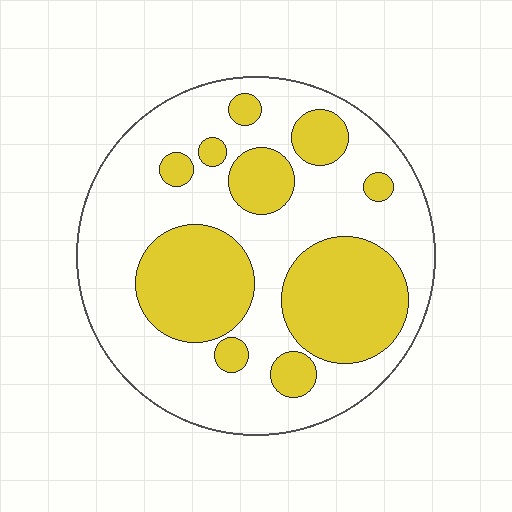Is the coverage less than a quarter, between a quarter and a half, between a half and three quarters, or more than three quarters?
Between a quarter and a half.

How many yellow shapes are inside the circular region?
10.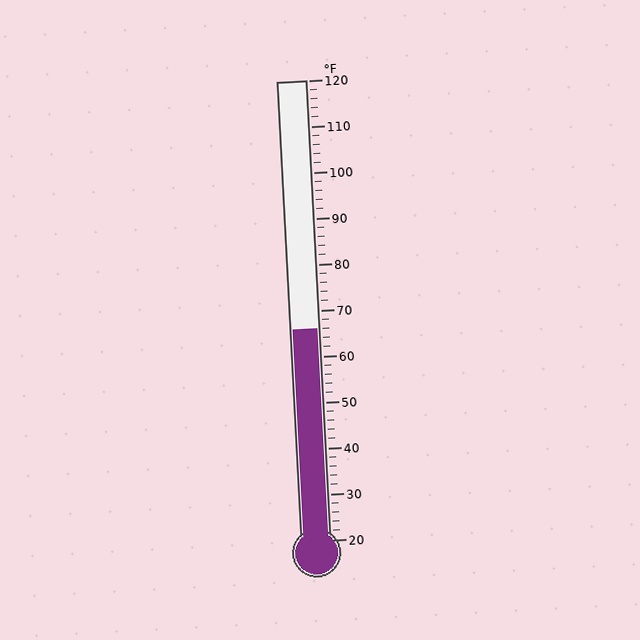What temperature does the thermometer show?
The thermometer shows approximately 66°F.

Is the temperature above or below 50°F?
The temperature is above 50°F.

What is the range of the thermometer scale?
The thermometer scale ranges from 20°F to 120°F.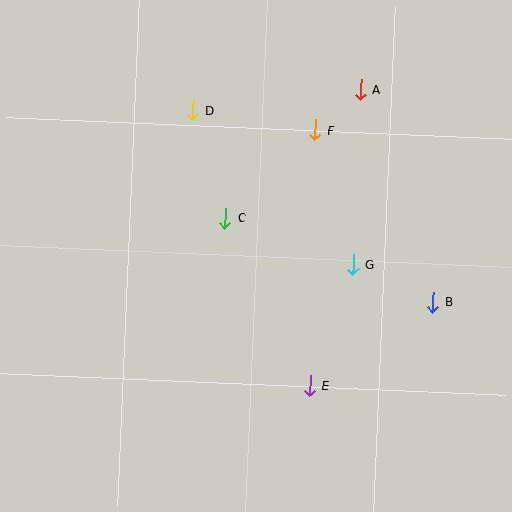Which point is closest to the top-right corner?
Point A is closest to the top-right corner.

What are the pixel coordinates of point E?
Point E is at (310, 386).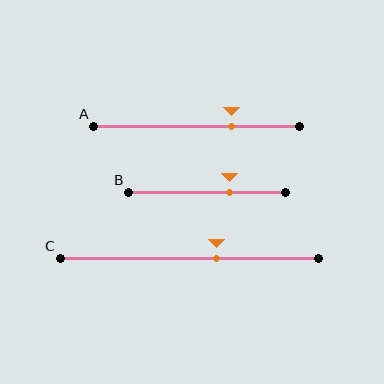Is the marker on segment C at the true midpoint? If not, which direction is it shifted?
No, the marker on segment C is shifted to the right by about 10% of the segment length.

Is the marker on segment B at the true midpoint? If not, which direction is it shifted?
No, the marker on segment B is shifted to the right by about 14% of the segment length.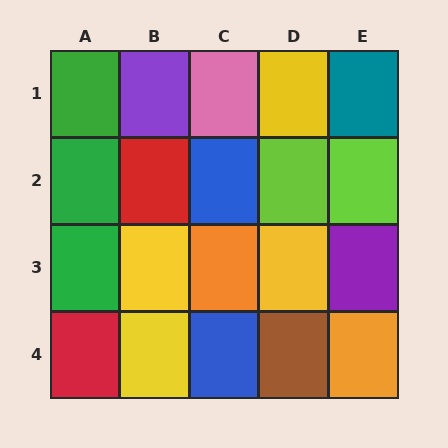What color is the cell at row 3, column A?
Green.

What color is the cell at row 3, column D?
Yellow.